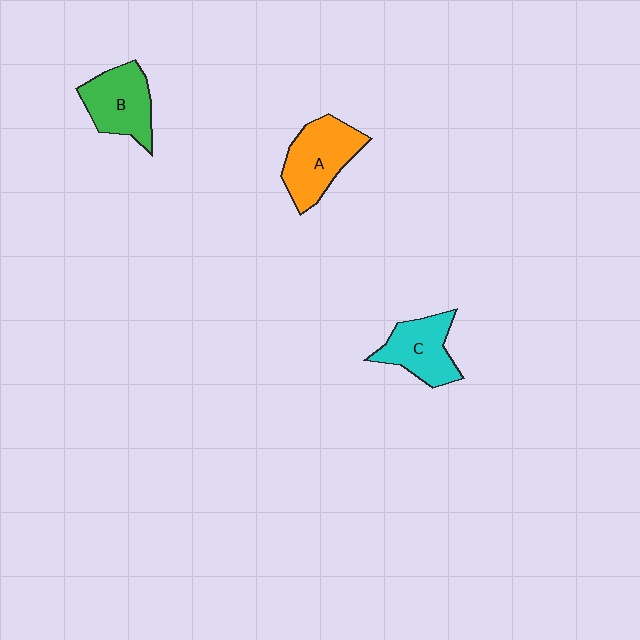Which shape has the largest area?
Shape A (orange).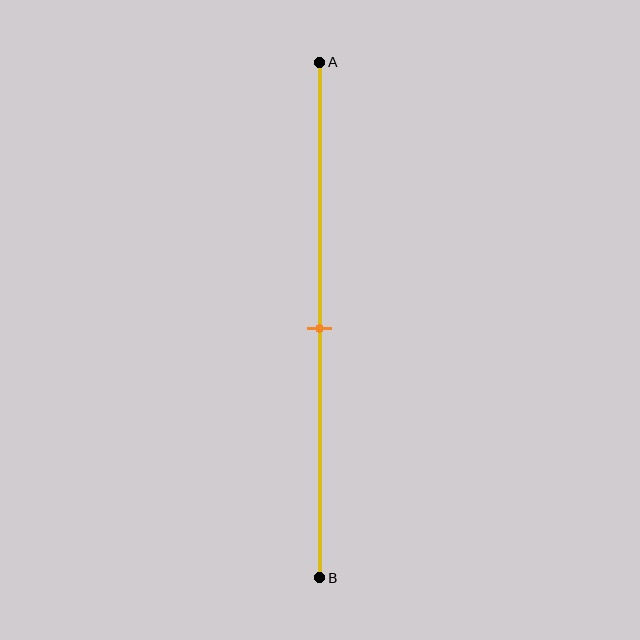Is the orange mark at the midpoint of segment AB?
Yes, the mark is approximately at the midpoint.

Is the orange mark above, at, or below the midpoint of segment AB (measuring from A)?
The orange mark is approximately at the midpoint of segment AB.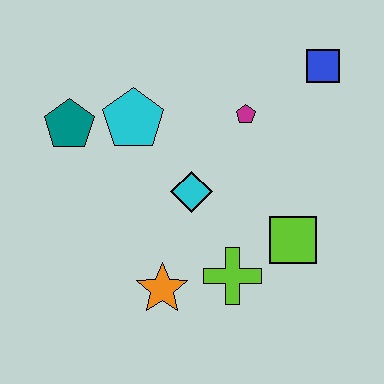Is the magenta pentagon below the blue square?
Yes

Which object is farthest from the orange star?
The blue square is farthest from the orange star.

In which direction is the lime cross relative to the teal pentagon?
The lime cross is to the right of the teal pentagon.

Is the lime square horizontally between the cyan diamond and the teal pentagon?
No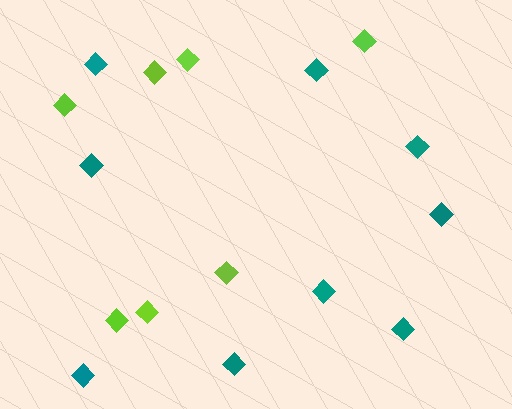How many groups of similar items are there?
There are 2 groups: one group of lime diamonds (7) and one group of teal diamonds (9).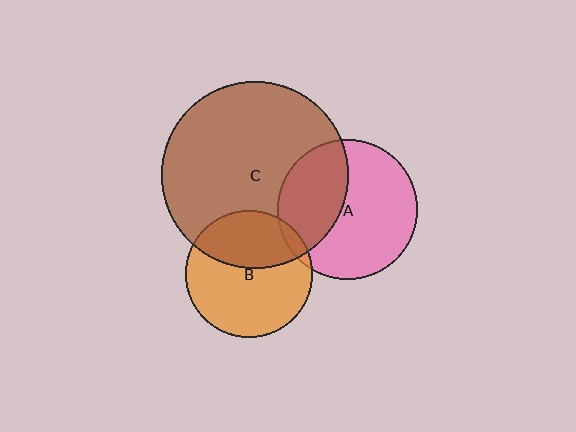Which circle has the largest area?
Circle C (brown).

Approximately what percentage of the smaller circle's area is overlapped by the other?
Approximately 35%.